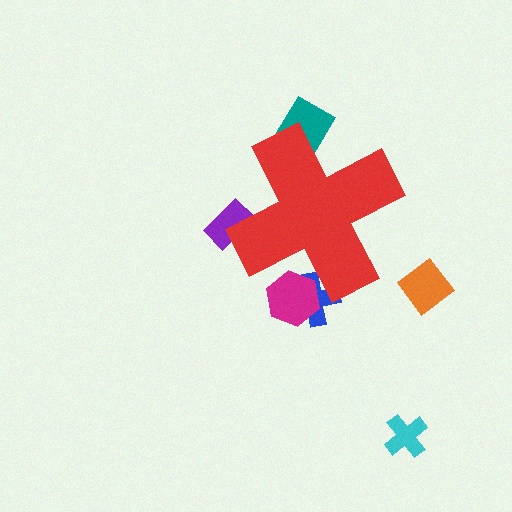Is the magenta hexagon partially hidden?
Yes, the magenta hexagon is partially hidden behind the red cross.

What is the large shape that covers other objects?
A red cross.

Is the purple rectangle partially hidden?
Yes, the purple rectangle is partially hidden behind the red cross.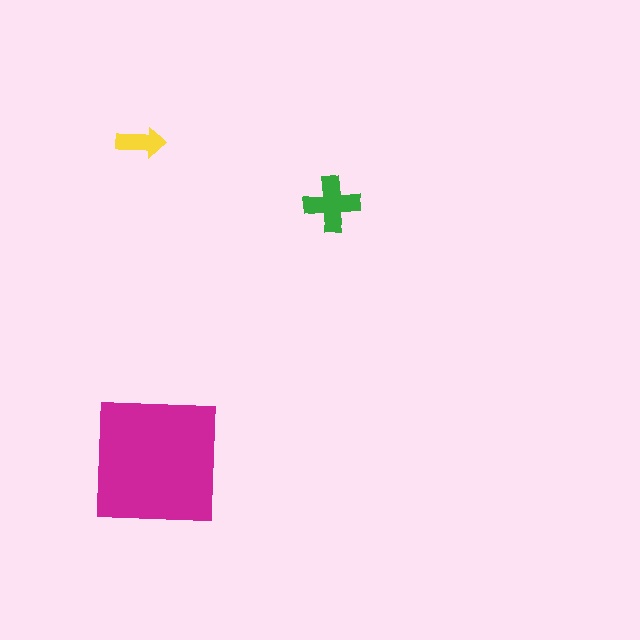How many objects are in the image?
There are 3 objects in the image.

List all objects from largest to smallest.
The magenta square, the green cross, the yellow arrow.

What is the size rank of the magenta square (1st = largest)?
1st.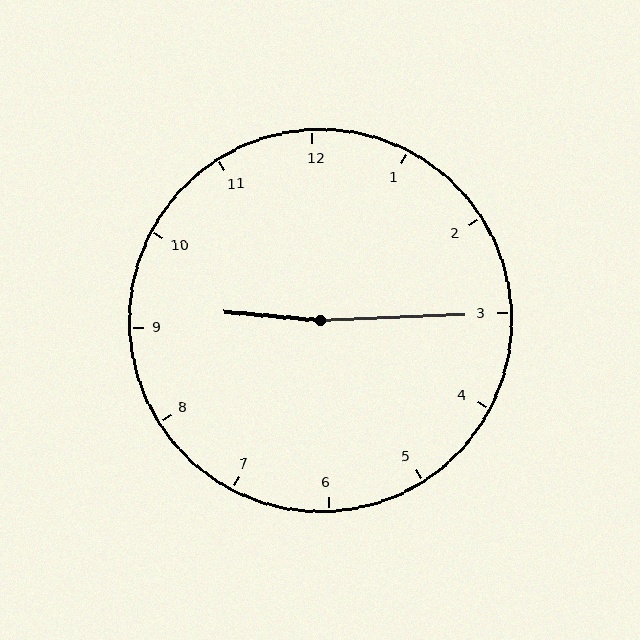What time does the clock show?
9:15.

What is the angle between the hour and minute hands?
Approximately 172 degrees.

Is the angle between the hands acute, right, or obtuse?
It is obtuse.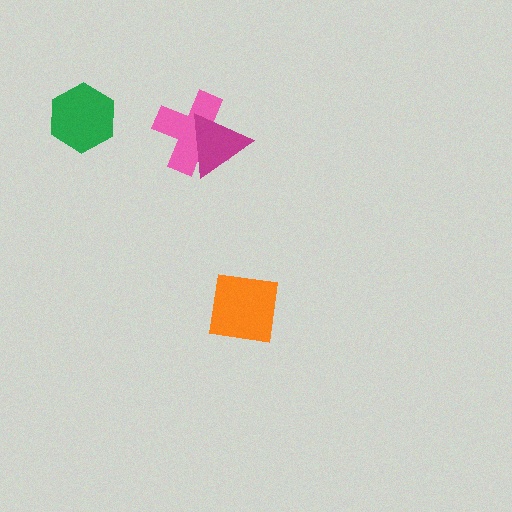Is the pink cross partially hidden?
Yes, it is partially covered by another shape.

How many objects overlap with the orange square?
0 objects overlap with the orange square.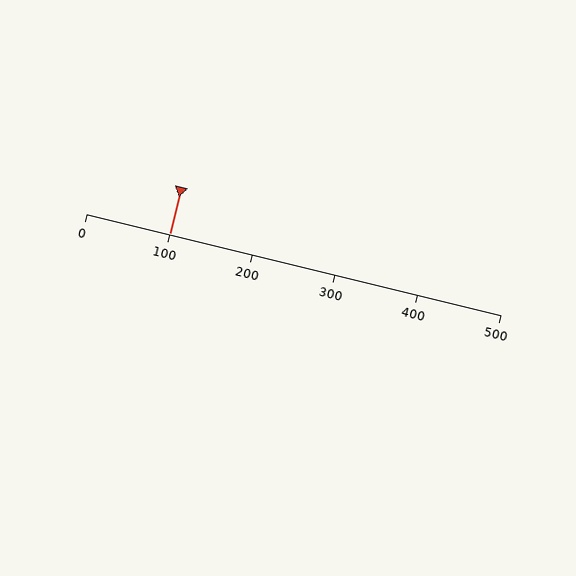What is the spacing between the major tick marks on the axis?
The major ticks are spaced 100 apart.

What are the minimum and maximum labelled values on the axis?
The axis runs from 0 to 500.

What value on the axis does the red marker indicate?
The marker indicates approximately 100.